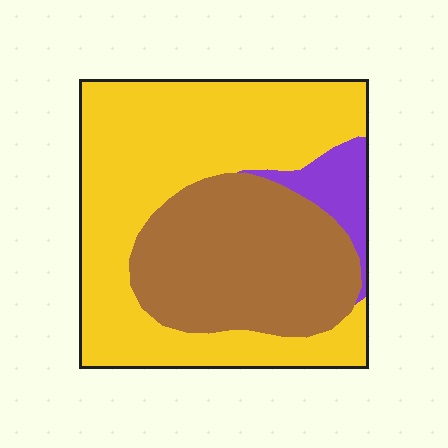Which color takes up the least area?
Purple, at roughly 5%.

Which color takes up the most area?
Yellow, at roughly 55%.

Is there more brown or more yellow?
Yellow.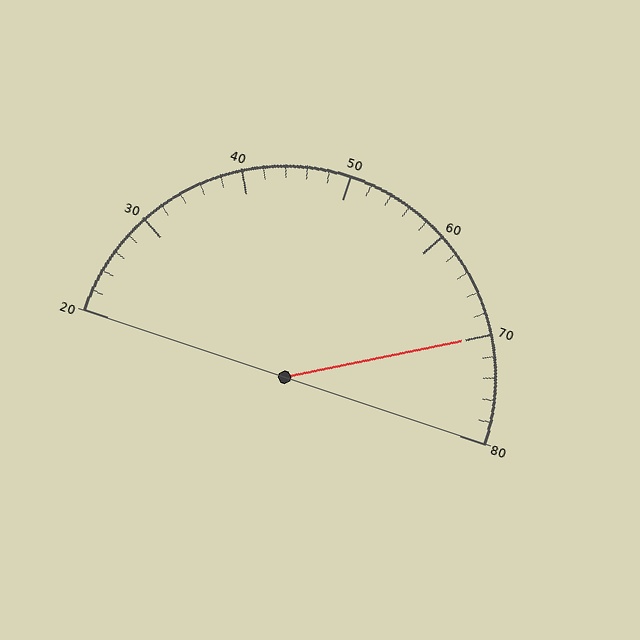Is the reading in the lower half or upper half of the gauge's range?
The reading is in the upper half of the range (20 to 80).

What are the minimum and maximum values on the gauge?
The gauge ranges from 20 to 80.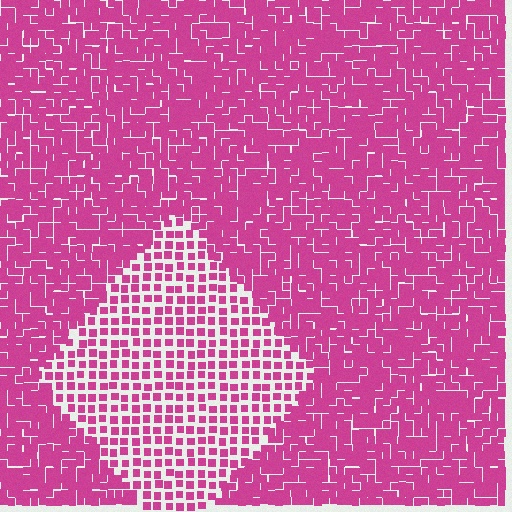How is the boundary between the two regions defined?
The boundary is defined by a change in element density (approximately 2.0x ratio). All elements are the same color, size, and shape.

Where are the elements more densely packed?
The elements are more densely packed outside the diamond boundary.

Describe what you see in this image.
The image contains small magenta elements arranged at two different densities. A diamond-shaped region is visible where the elements are less densely packed than the surrounding area.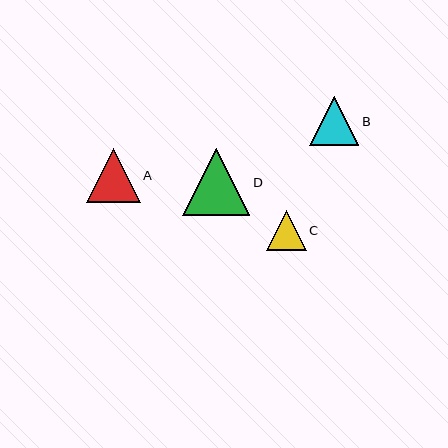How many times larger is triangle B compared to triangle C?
Triangle B is approximately 1.2 times the size of triangle C.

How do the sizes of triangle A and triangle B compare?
Triangle A and triangle B are approximately the same size.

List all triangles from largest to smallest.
From largest to smallest: D, A, B, C.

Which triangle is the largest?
Triangle D is the largest with a size of approximately 67 pixels.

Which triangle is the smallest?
Triangle C is the smallest with a size of approximately 40 pixels.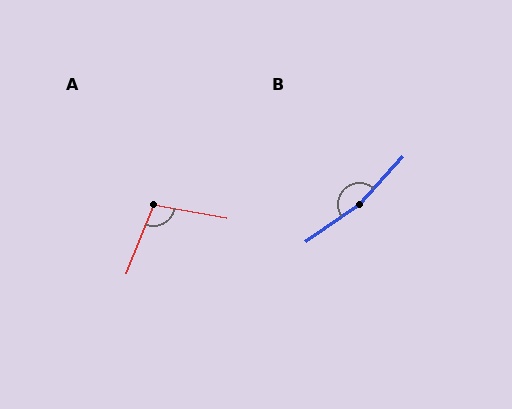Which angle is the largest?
B, at approximately 167 degrees.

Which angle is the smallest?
A, at approximately 102 degrees.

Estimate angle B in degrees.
Approximately 167 degrees.